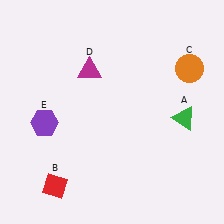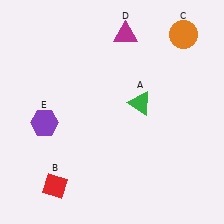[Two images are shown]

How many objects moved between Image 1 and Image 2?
3 objects moved between the two images.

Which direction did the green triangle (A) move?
The green triangle (A) moved left.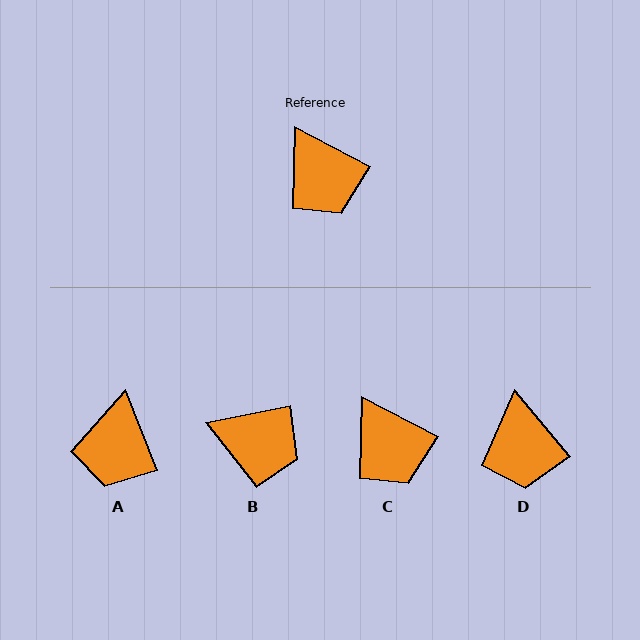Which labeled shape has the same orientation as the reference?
C.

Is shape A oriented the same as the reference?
No, it is off by about 41 degrees.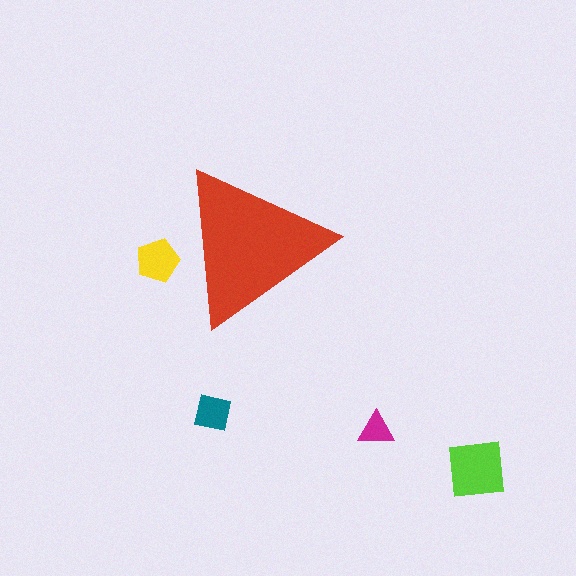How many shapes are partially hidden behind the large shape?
1 shape is partially hidden.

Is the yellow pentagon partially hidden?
Yes, the yellow pentagon is partially hidden behind the red triangle.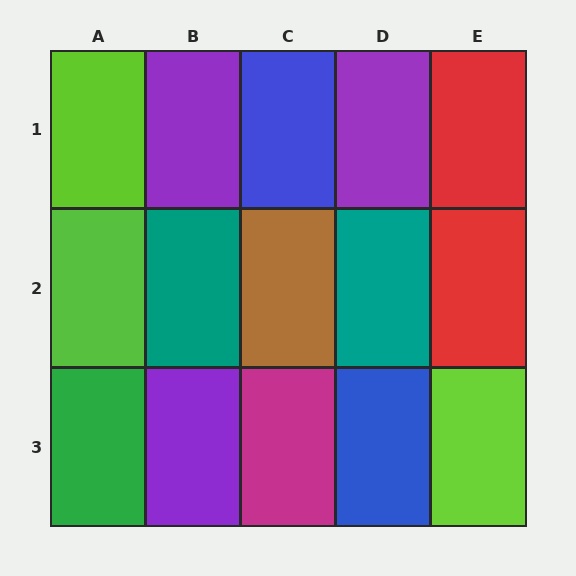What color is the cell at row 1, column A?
Lime.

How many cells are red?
2 cells are red.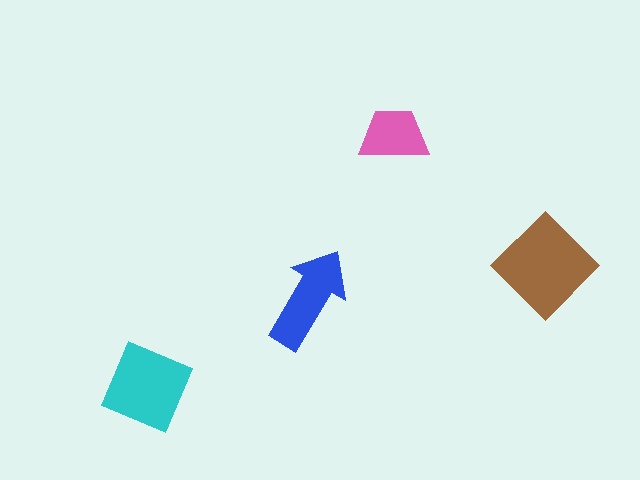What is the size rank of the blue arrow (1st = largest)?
3rd.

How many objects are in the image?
There are 4 objects in the image.